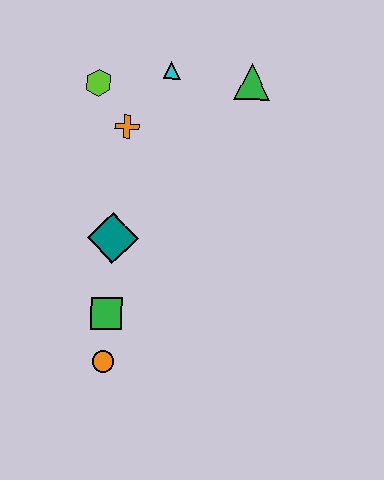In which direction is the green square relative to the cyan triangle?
The green square is below the cyan triangle.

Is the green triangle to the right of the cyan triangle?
Yes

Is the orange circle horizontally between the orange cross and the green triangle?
No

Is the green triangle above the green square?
Yes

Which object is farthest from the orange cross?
The orange circle is farthest from the orange cross.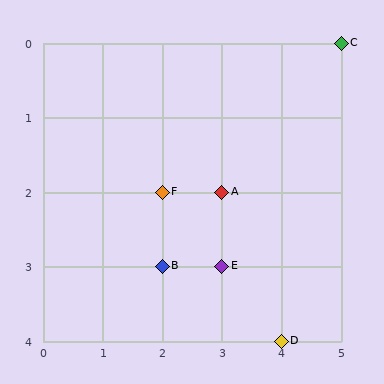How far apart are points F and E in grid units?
Points F and E are 1 column and 1 row apart (about 1.4 grid units diagonally).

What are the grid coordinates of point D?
Point D is at grid coordinates (4, 4).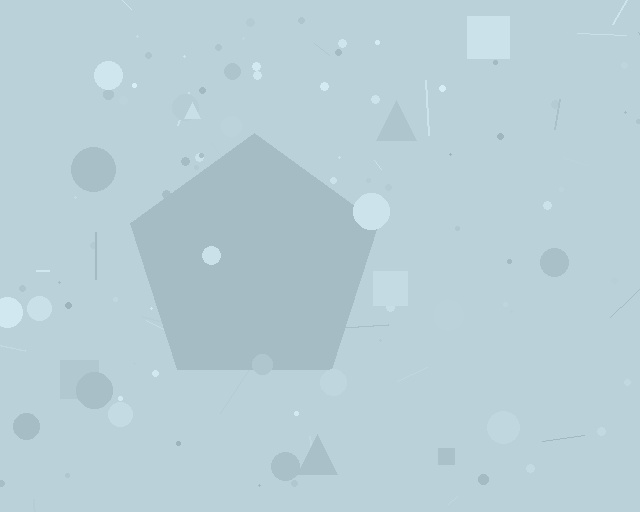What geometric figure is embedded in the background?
A pentagon is embedded in the background.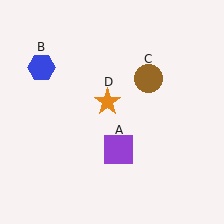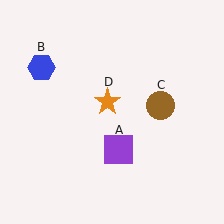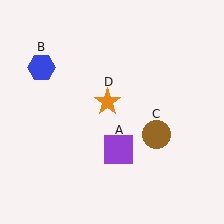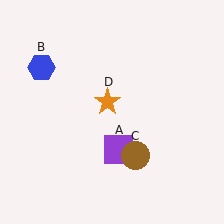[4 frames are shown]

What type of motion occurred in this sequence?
The brown circle (object C) rotated clockwise around the center of the scene.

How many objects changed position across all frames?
1 object changed position: brown circle (object C).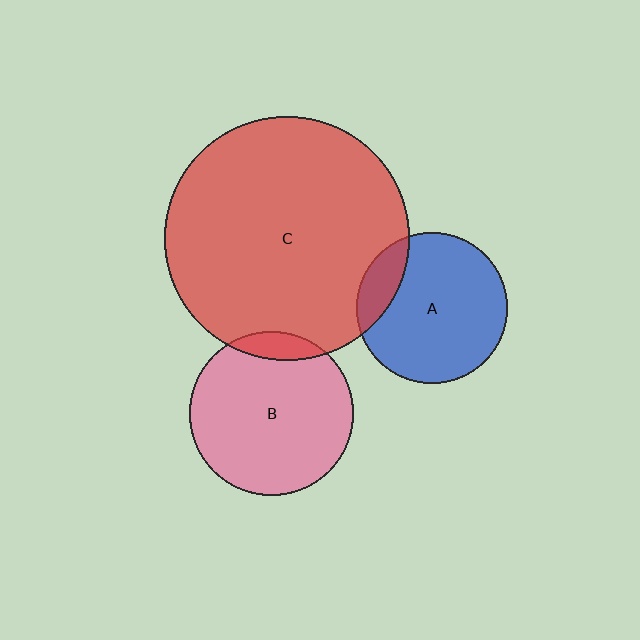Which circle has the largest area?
Circle C (red).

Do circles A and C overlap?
Yes.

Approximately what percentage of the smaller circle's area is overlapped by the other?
Approximately 15%.